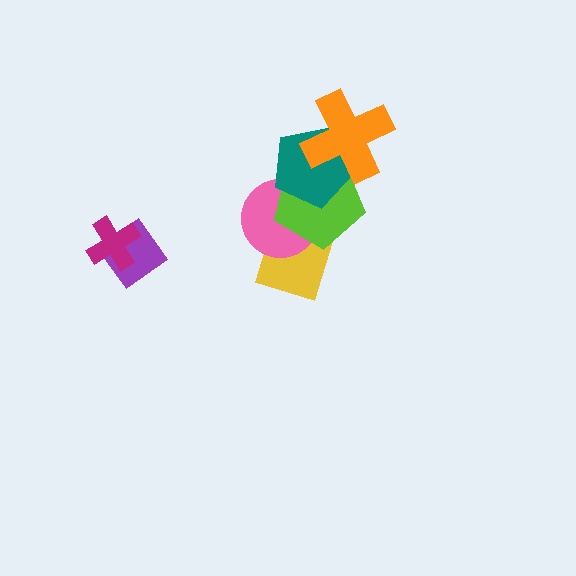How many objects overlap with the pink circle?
3 objects overlap with the pink circle.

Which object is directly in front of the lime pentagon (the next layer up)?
The teal pentagon is directly in front of the lime pentagon.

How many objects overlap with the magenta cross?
1 object overlaps with the magenta cross.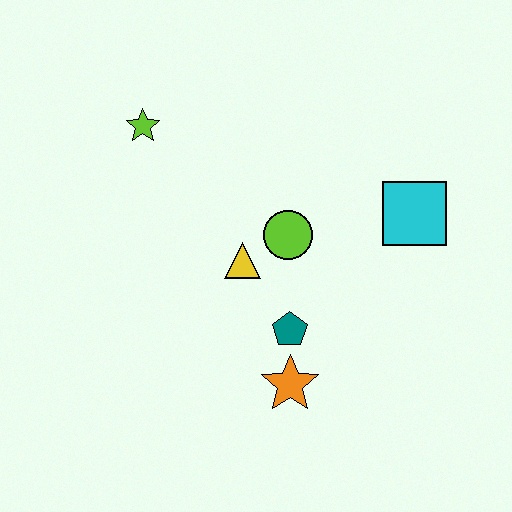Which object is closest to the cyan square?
The lime circle is closest to the cyan square.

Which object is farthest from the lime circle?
The lime star is farthest from the lime circle.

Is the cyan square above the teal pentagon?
Yes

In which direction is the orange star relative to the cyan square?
The orange star is below the cyan square.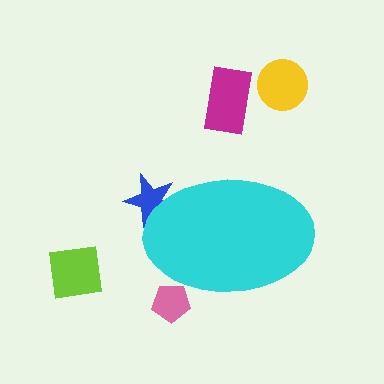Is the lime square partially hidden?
No, the lime square is fully visible.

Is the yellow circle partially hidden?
No, the yellow circle is fully visible.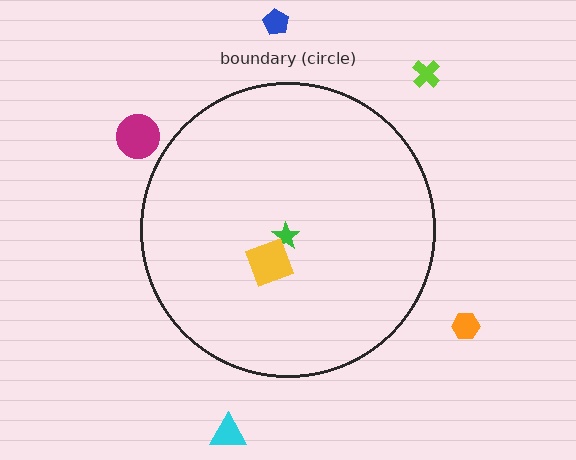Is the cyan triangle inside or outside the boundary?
Outside.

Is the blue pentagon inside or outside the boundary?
Outside.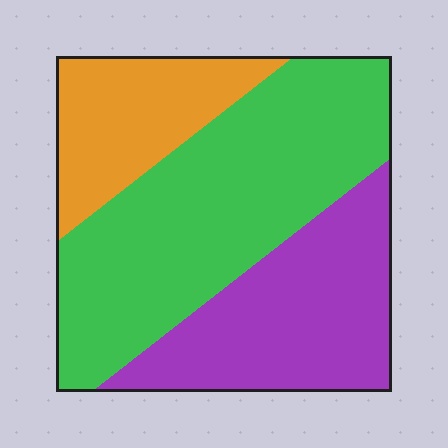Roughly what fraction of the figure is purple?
Purple takes up about one third (1/3) of the figure.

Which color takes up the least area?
Orange, at roughly 20%.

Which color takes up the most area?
Green, at roughly 50%.